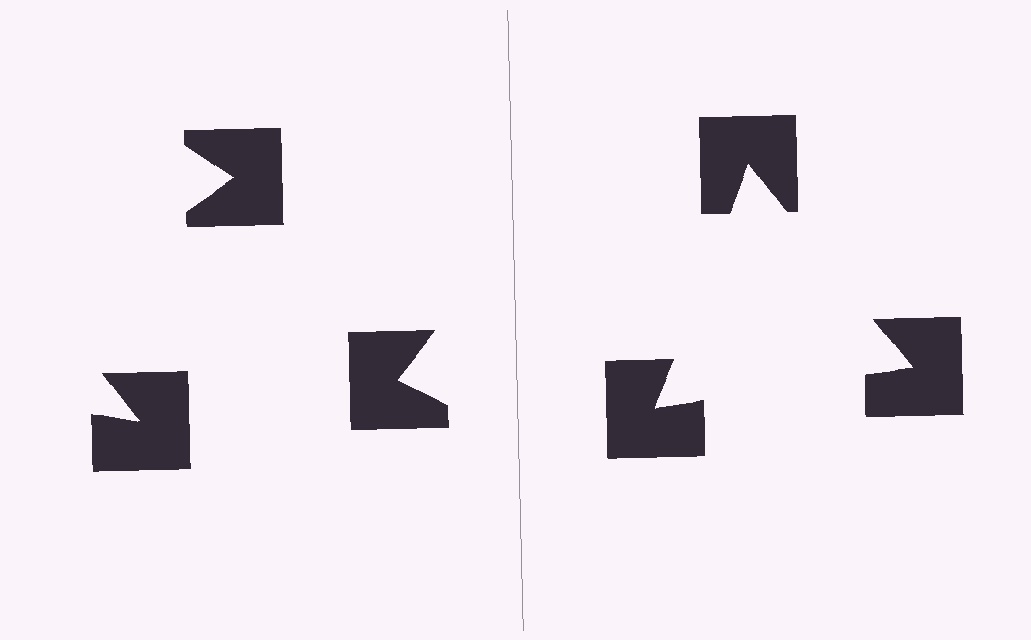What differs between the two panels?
The notched squares are positioned identically on both sides; only the wedge orientations differ. On the right they align to a triangle; on the left they are misaligned.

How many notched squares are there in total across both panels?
6 — 3 on each side.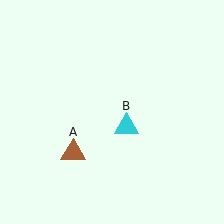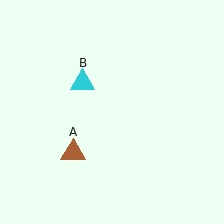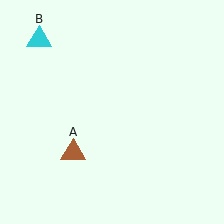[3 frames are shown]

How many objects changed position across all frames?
1 object changed position: cyan triangle (object B).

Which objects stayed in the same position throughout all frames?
Brown triangle (object A) remained stationary.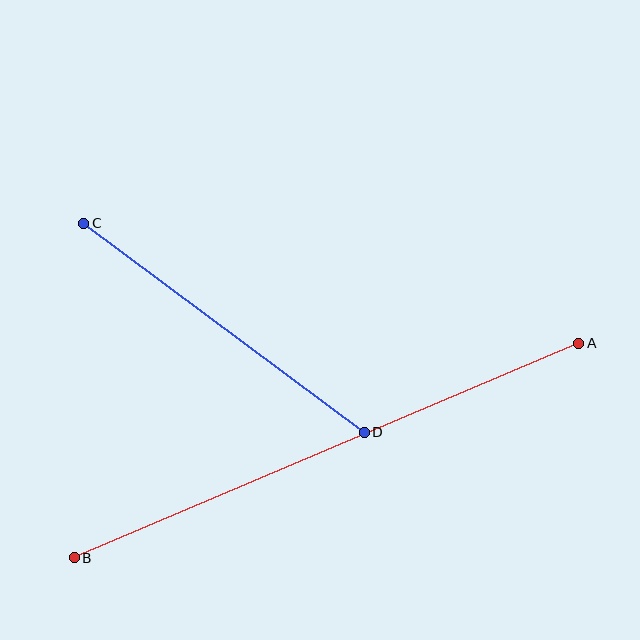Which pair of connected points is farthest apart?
Points A and B are farthest apart.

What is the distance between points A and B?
The distance is approximately 548 pixels.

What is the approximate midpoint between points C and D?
The midpoint is at approximately (224, 328) pixels.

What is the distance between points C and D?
The distance is approximately 350 pixels.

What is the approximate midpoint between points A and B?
The midpoint is at approximately (327, 451) pixels.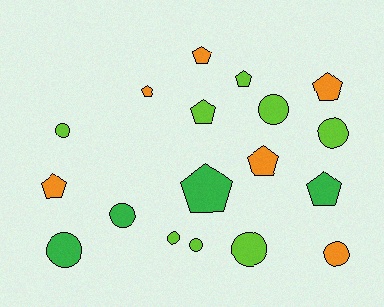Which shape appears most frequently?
Pentagon, with 9 objects.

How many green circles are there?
There are 2 green circles.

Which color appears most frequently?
Lime, with 8 objects.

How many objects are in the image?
There are 18 objects.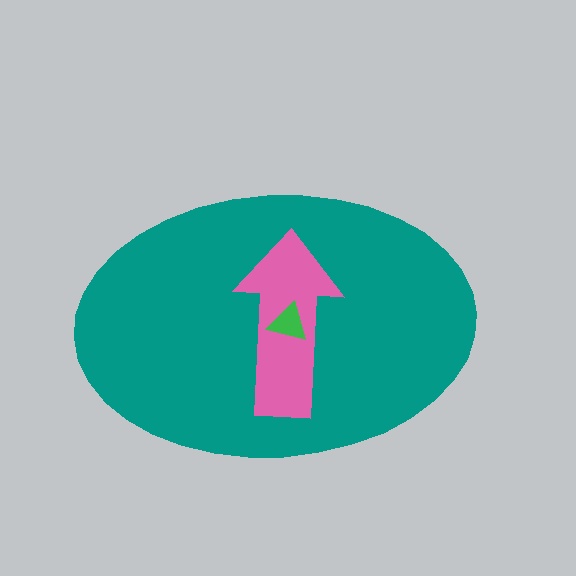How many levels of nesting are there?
3.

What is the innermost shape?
The green triangle.